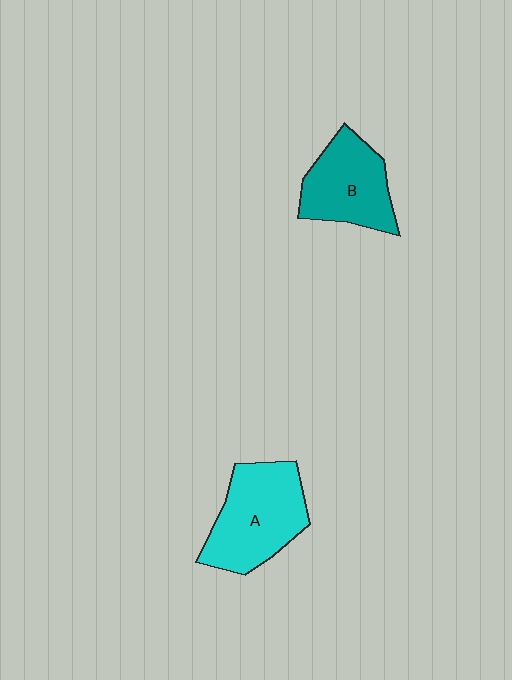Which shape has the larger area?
Shape A (cyan).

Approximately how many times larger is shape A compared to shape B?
Approximately 1.2 times.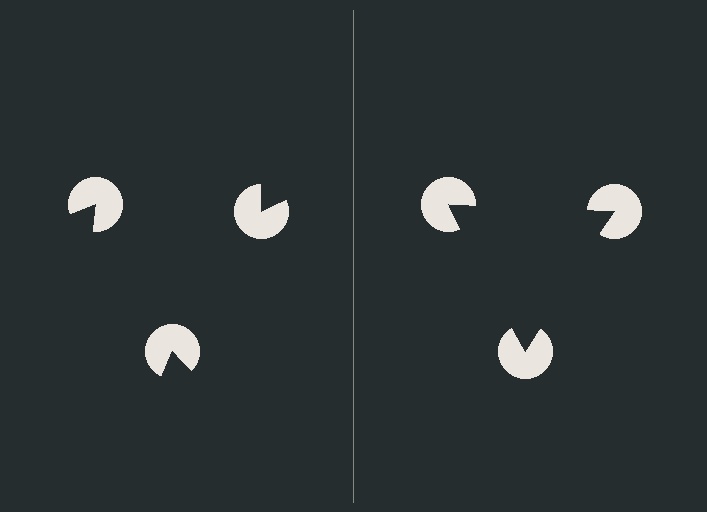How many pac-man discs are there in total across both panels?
6 — 3 on each side.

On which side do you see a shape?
An illusory triangle appears on the right side. On the left side the wedge cuts are rotated, so no coherent shape forms.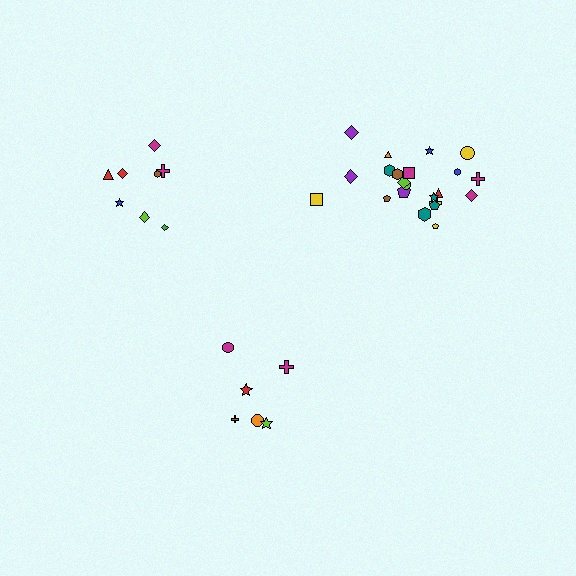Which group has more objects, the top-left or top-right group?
The top-right group.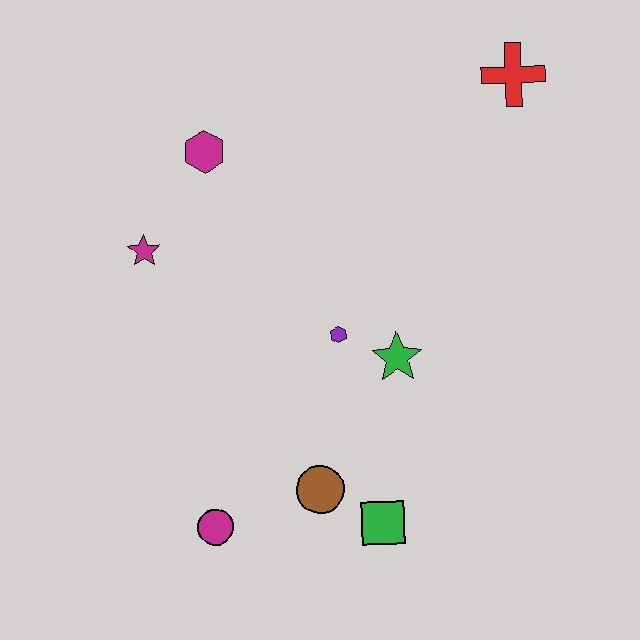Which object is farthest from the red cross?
The magenta circle is farthest from the red cross.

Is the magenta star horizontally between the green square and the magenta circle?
No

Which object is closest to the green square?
The brown circle is closest to the green square.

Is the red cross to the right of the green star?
Yes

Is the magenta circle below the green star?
Yes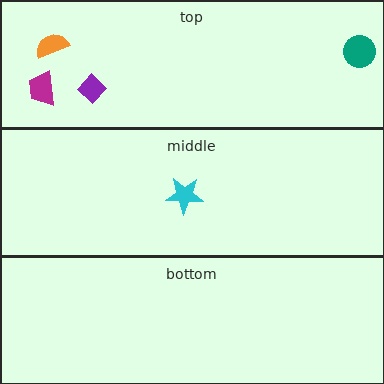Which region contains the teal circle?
The top region.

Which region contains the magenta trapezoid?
The top region.